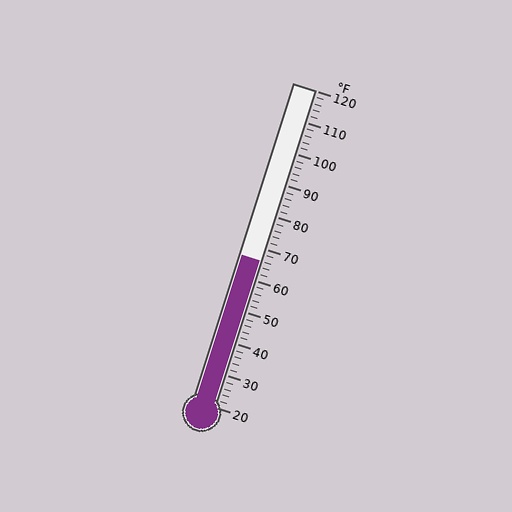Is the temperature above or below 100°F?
The temperature is below 100°F.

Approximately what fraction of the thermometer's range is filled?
The thermometer is filled to approximately 45% of its range.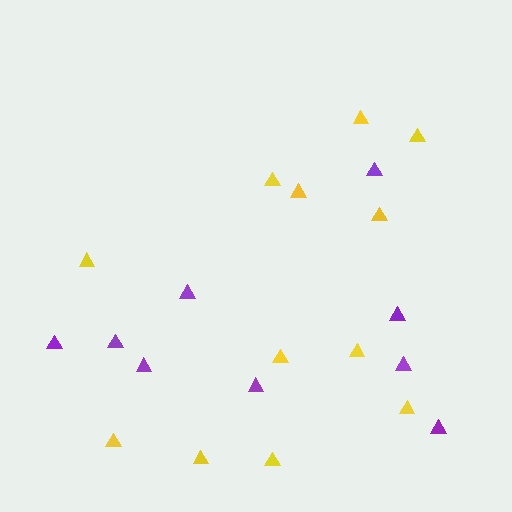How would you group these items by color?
There are 2 groups: one group of purple triangles (9) and one group of yellow triangles (12).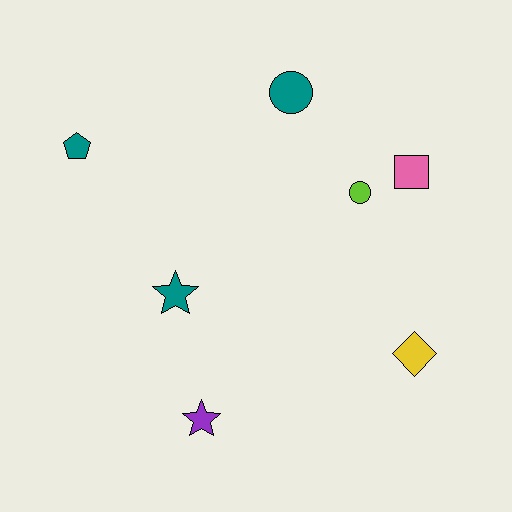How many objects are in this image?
There are 7 objects.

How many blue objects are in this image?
There are no blue objects.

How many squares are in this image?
There is 1 square.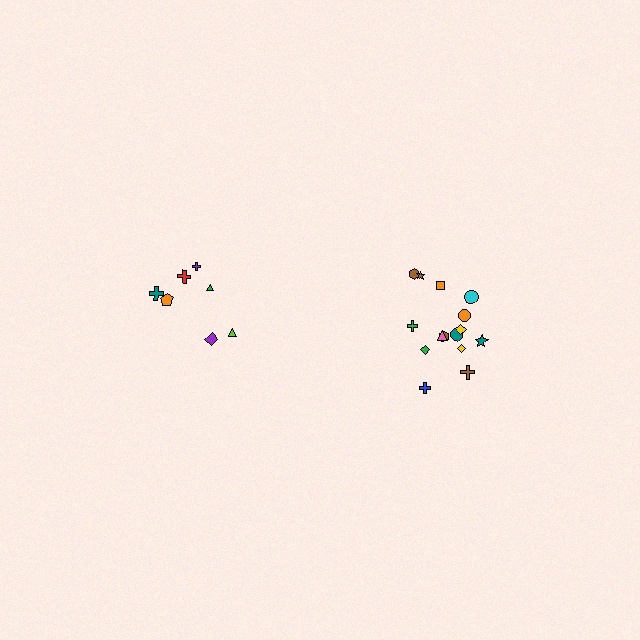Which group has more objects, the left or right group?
The right group.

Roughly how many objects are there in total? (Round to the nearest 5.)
Roughly 20 objects in total.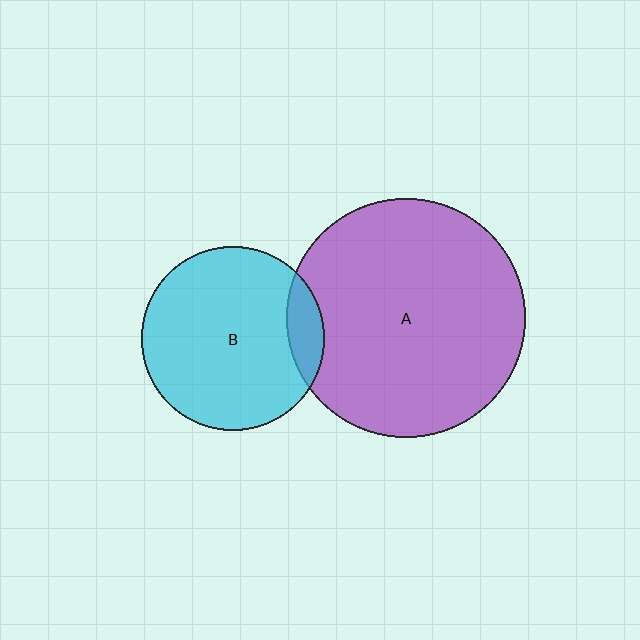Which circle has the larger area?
Circle A (purple).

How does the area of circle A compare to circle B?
Approximately 1.7 times.